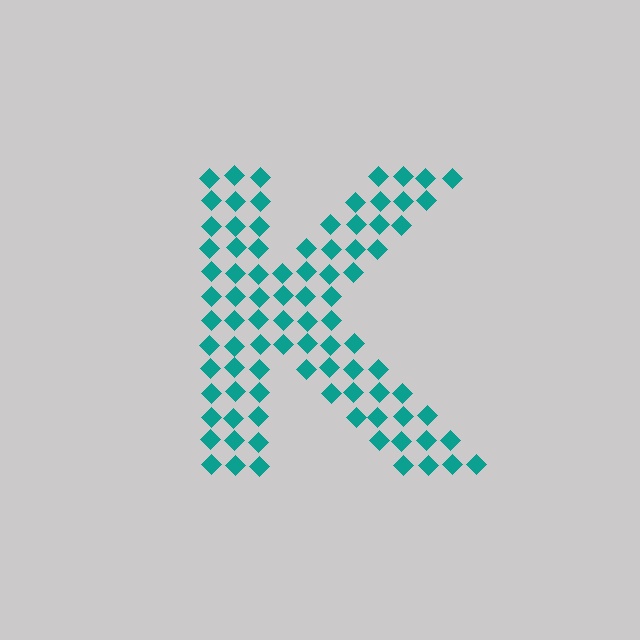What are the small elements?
The small elements are diamonds.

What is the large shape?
The large shape is the letter K.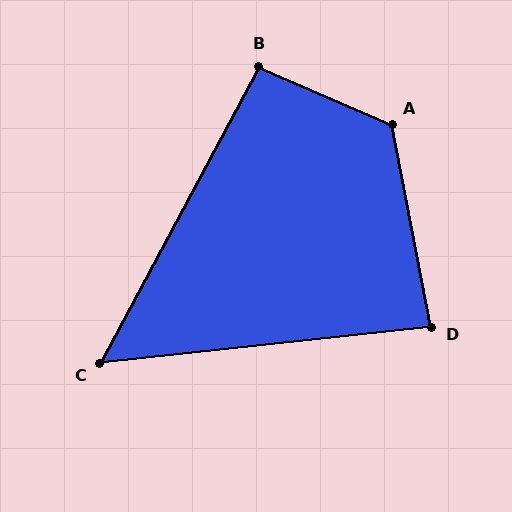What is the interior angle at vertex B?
Approximately 95 degrees (approximately right).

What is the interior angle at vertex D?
Approximately 85 degrees (approximately right).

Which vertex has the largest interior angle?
A, at approximately 124 degrees.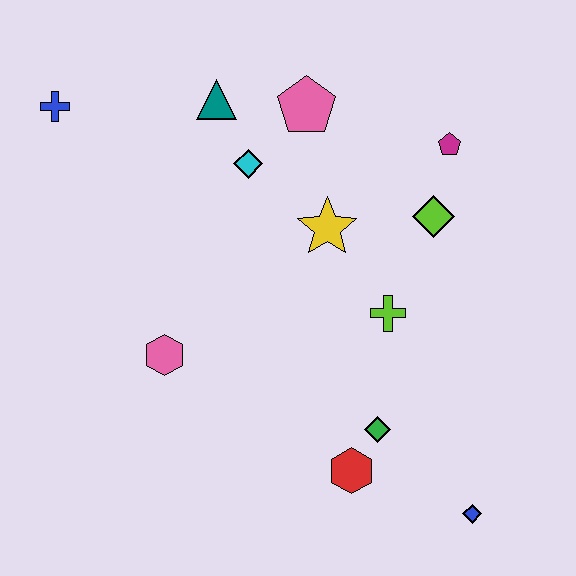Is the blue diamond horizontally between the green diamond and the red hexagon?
No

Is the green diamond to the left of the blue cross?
No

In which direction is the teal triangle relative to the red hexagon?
The teal triangle is above the red hexagon.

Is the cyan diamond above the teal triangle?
No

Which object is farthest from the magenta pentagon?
The blue cross is farthest from the magenta pentagon.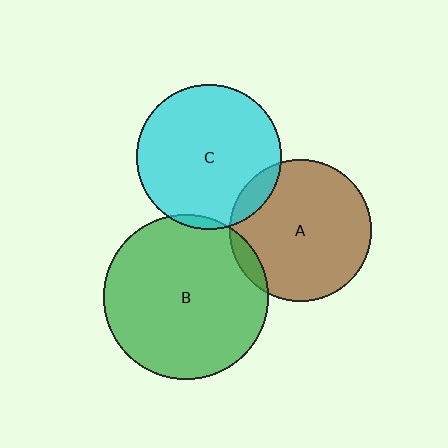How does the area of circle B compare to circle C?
Approximately 1.3 times.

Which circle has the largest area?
Circle B (green).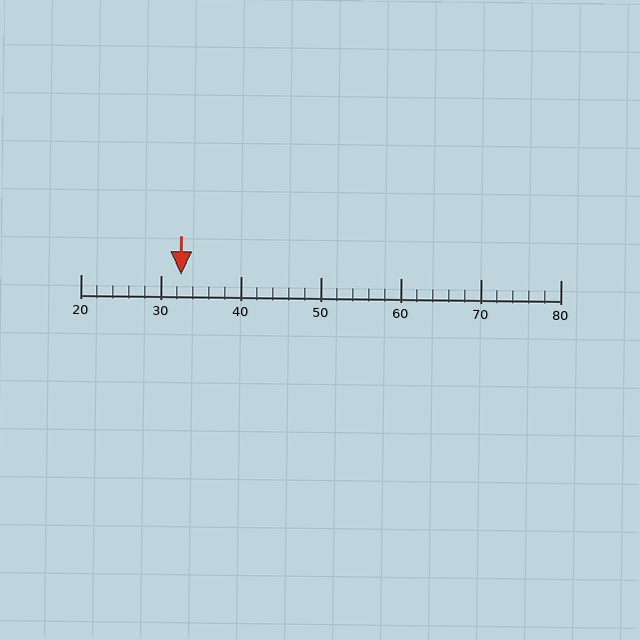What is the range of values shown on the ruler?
The ruler shows values from 20 to 80.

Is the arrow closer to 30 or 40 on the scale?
The arrow is closer to 30.